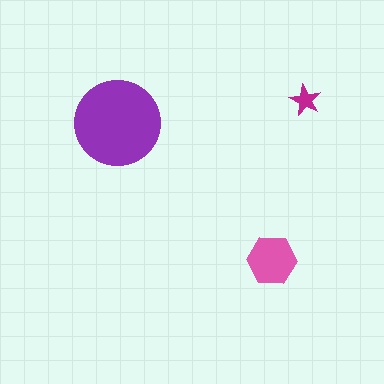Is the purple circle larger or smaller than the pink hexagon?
Larger.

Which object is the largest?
The purple circle.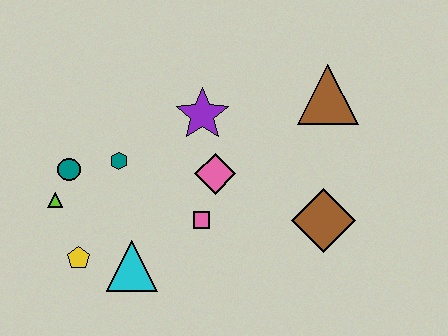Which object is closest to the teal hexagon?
The teal circle is closest to the teal hexagon.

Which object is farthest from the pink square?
The brown triangle is farthest from the pink square.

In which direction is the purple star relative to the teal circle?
The purple star is to the right of the teal circle.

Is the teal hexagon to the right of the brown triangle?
No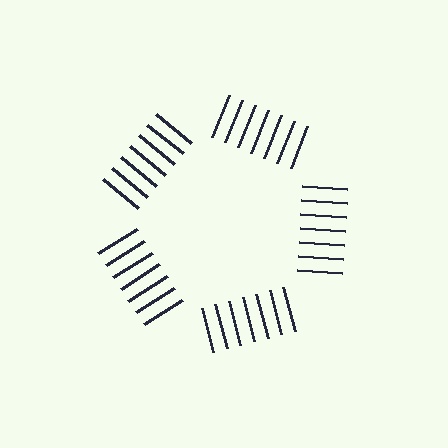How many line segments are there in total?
35 — 7 along each of the 5 edges.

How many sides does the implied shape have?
5 sides — the line-ends trace a pentagon.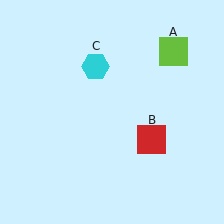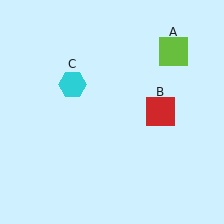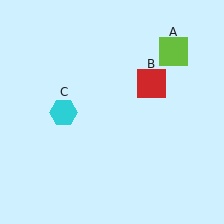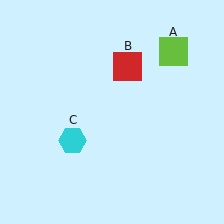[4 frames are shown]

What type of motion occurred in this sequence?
The red square (object B), cyan hexagon (object C) rotated counterclockwise around the center of the scene.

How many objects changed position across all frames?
2 objects changed position: red square (object B), cyan hexagon (object C).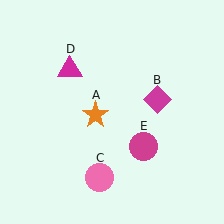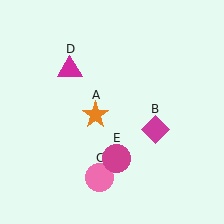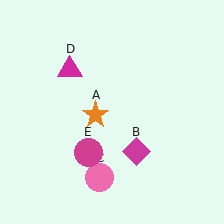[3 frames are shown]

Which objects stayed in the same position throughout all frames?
Orange star (object A) and pink circle (object C) and magenta triangle (object D) remained stationary.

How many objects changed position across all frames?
2 objects changed position: magenta diamond (object B), magenta circle (object E).